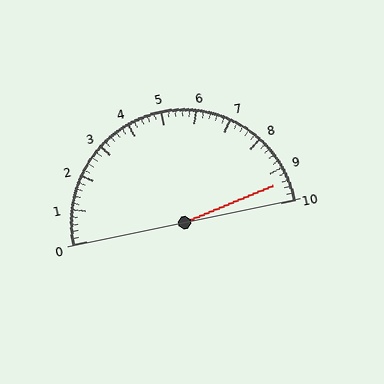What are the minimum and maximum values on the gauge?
The gauge ranges from 0 to 10.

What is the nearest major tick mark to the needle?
The nearest major tick mark is 9.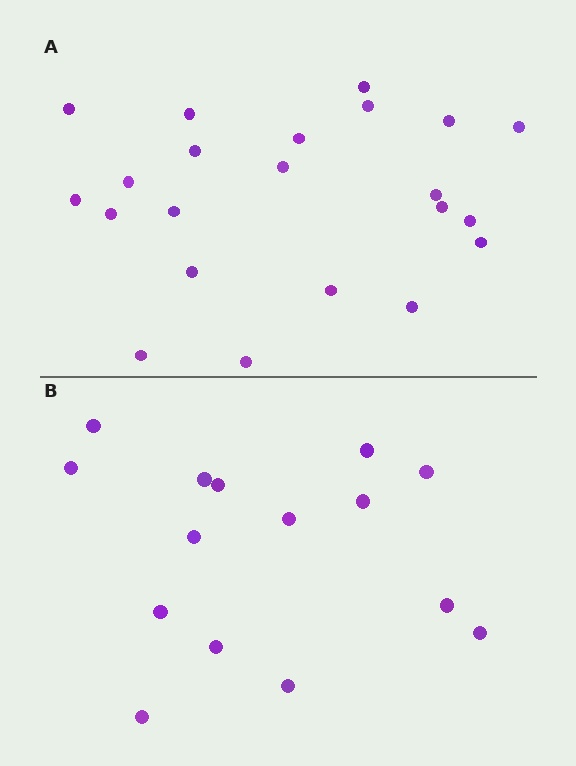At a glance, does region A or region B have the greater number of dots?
Region A (the top region) has more dots.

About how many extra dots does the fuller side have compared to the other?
Region A has roughly 8 or so more dots than region B.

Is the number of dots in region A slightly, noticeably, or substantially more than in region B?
Region A has substantially more. The ratio is roughly 1.5 to 1.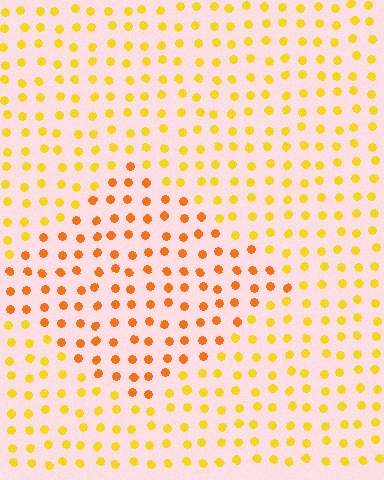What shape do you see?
I see a diamond.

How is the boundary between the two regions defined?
The boundary is defined purely by a slight shift in hue (about 28 degrees). Spacing, size, and orientation are identical on both sides.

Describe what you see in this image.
The image is filled with small yellow elements in a uniform arrangement. A diamond-shaped region is visible where the elements are tinted to a slightly different hue, forming a subtle color boundary.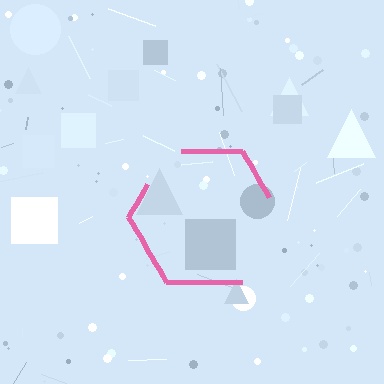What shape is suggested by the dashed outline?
The dashed outline suggests a hexagon.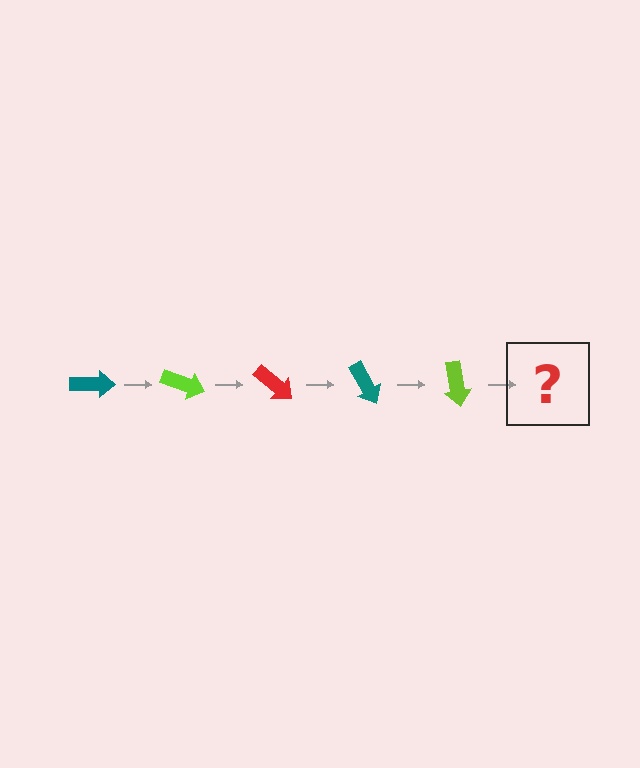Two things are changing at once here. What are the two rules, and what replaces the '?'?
The two rules are that it rotates 20 degrees each step and the color cycles through teal, lime, and red. The '?' should be a red arrow, rotated 100 degrees from the start.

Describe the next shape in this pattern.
It should be a red arrow, rotated 100 degrees from the start.